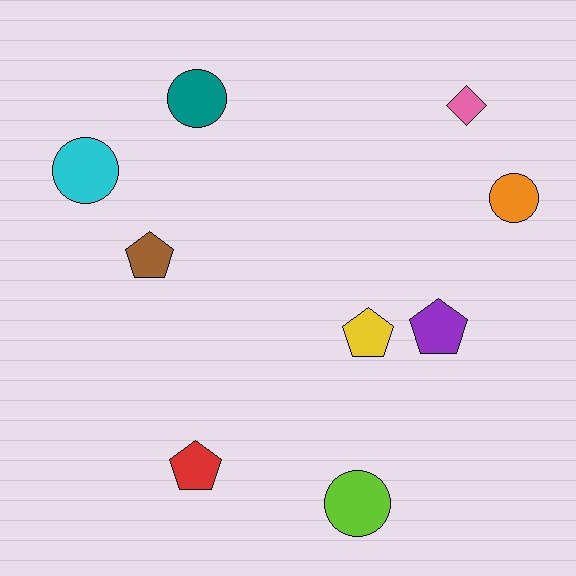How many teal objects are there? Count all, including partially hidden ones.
There is 1 teal object.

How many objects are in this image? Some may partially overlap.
There are 9 objects.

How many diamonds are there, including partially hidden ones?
There is 1 diamond.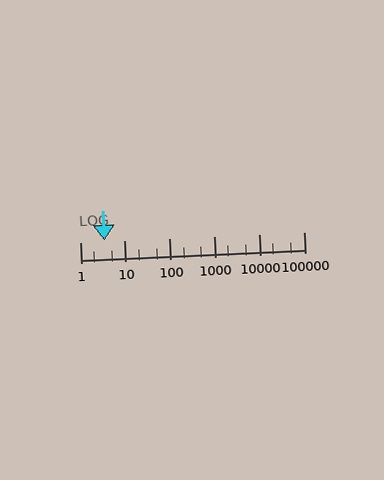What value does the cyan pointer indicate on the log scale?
The pointer indicates approximately 3.5.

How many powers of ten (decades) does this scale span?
The scale spans 5 decades, from 1 to 100000.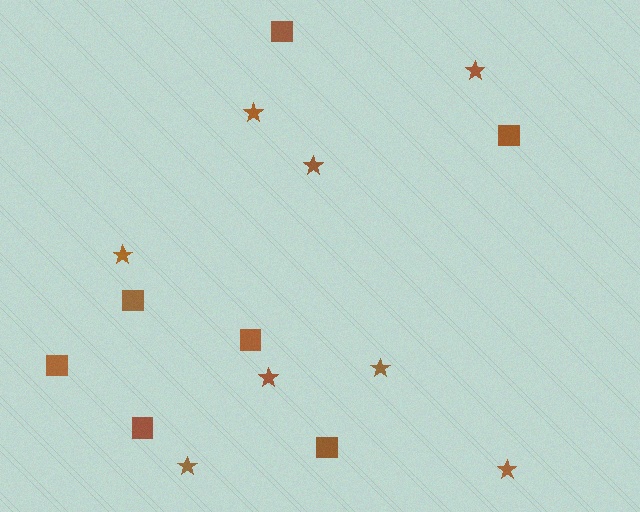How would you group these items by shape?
There are 2 groups: one group of stars (8) and one group of squares (7).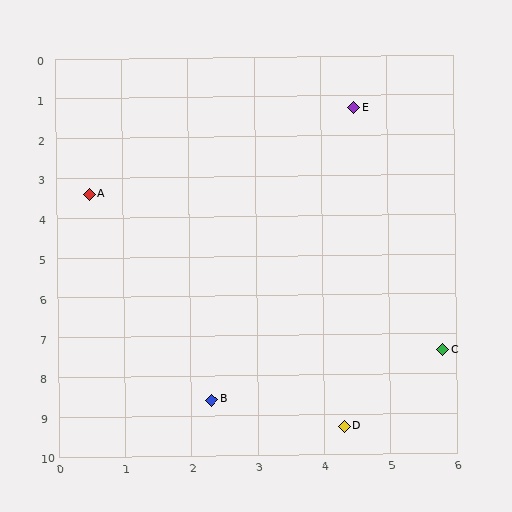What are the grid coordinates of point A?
Point A is at approximately (0.5, 3.4).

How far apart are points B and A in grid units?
Points B and A are about 5.5 grid units apart.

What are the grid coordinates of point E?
Point E is at approximately (4.5, 1.3).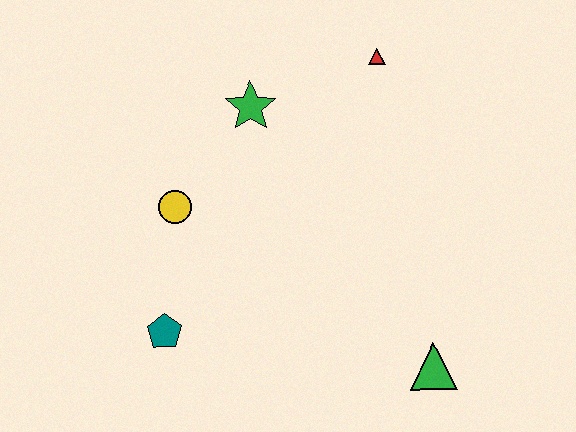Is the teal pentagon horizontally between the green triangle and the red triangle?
No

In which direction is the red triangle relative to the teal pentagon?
The red triangle is above the teal pentagon.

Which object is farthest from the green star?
The green triangle is farthest from the green star.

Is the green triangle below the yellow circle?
Yes